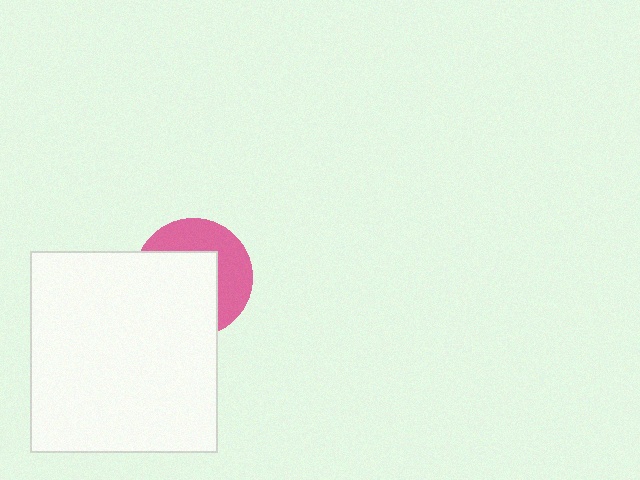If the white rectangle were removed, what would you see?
You would see the complete pink circle.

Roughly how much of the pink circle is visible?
A small part of it is visible (roughly 43%).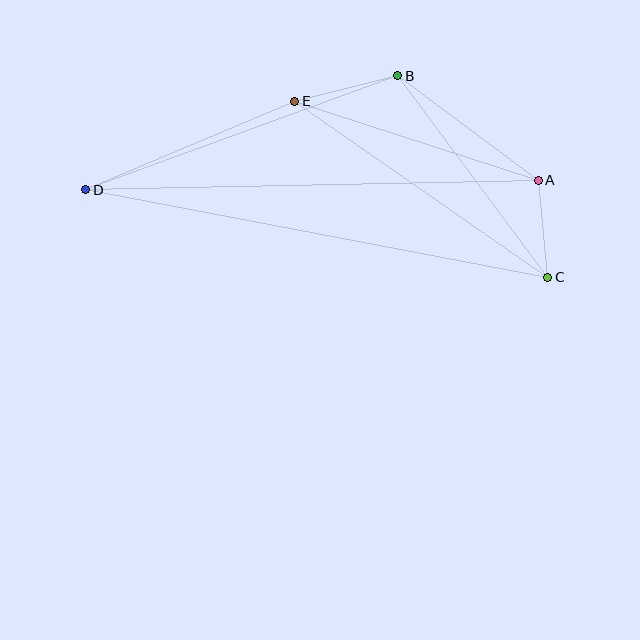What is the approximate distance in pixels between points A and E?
The distance between A and E is approximately 256 pixels.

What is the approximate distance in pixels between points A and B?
The distance between A and B is approximately 175 pixels.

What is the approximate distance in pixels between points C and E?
The distance between C and E is approximately 308 pixels.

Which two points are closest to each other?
Points A and C are closest to each other.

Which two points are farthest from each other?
Points C and D are farthest from each other.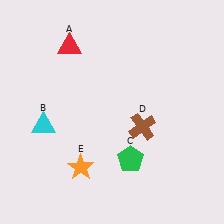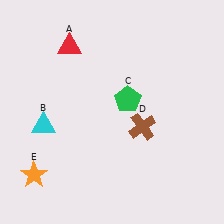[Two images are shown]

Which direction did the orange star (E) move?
The orange star (E) moved left.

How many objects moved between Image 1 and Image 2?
2 objects moved between the two images.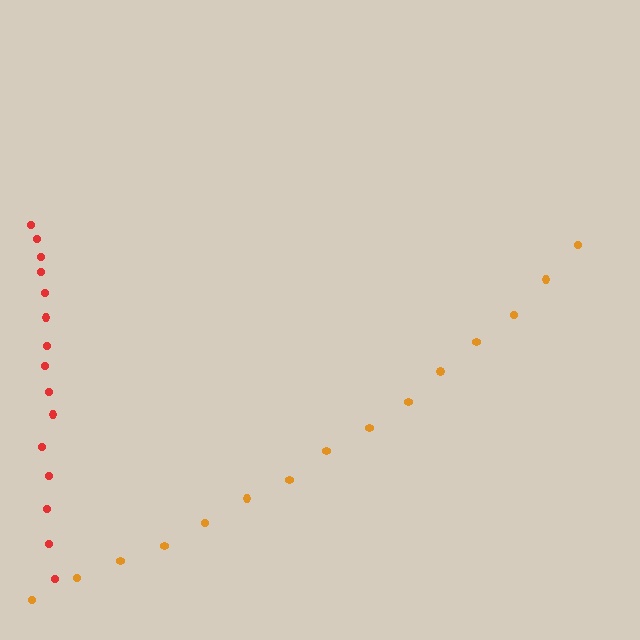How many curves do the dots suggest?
There are 2 distinct paths.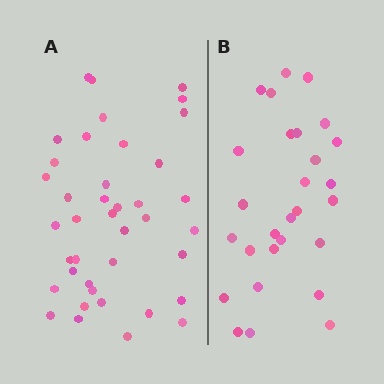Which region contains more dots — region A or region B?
Region A (the left region) has more dots.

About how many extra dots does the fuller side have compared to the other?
Region A has roughly 12 or so more dots than region B.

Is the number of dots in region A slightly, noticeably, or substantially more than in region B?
Region A has noticeably more, but not dramatically so. The ratio is roughly 1.4 to 1.